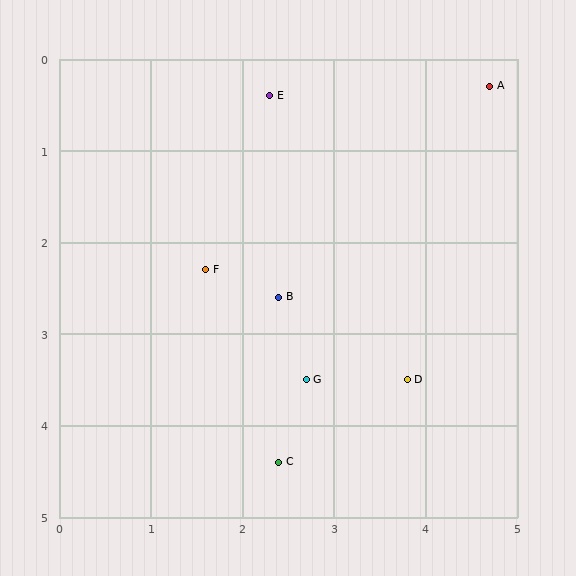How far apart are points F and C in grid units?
Points F and C are about 2.2 grid units apart.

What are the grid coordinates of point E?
Point E is at approximately (2.3, 0.4).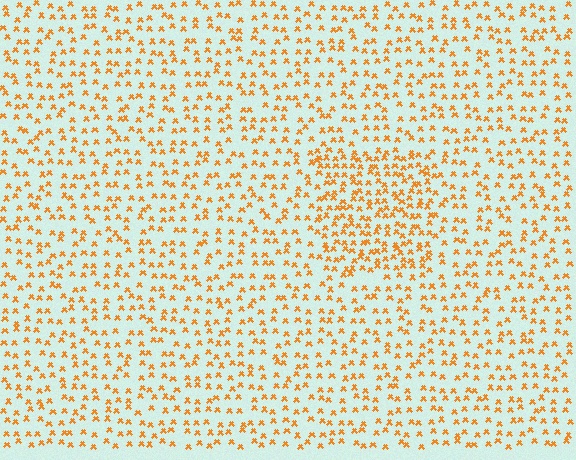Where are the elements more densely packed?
The elements are more densely packed inside the rectangle boundary.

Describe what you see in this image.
The image contains small orange elements arranged at two different densities. A rectangle-shaped region is visible where the elements are more densely packed than the surrounding area.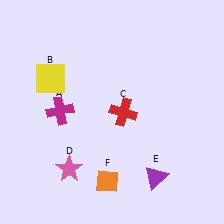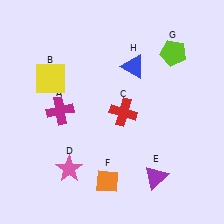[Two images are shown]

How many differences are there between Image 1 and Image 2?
There are 2 differences between the two images.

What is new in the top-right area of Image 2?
A blue triangle (H) was added in the top-right area of Image 2.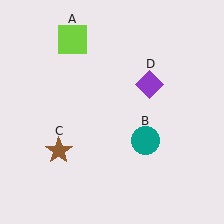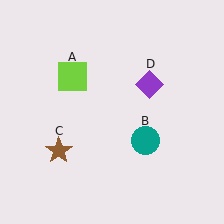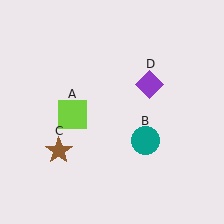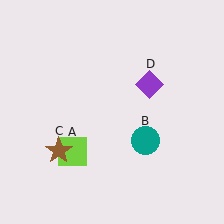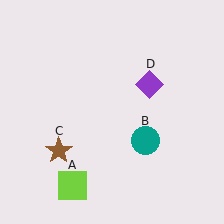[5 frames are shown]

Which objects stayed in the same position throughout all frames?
Teal circle (object B) and brown star (object C) and purple diamond (object D) remained stationary.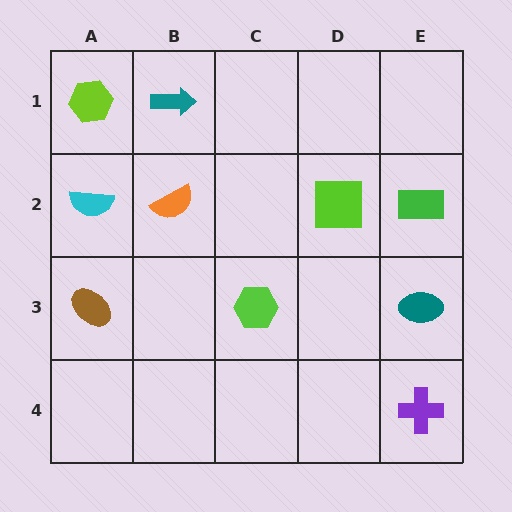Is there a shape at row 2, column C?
No, that cell is empty.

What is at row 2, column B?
An orange semicircle.